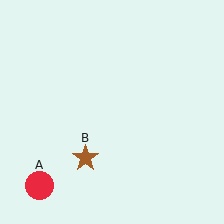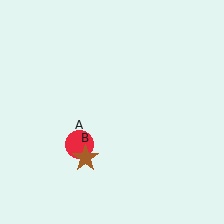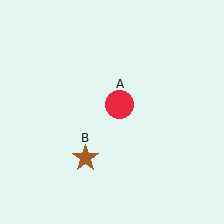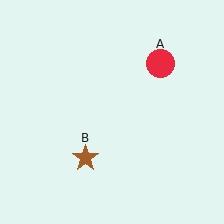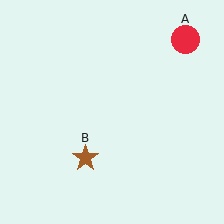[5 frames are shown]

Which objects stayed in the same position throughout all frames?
Brown star (object B) remained stationary.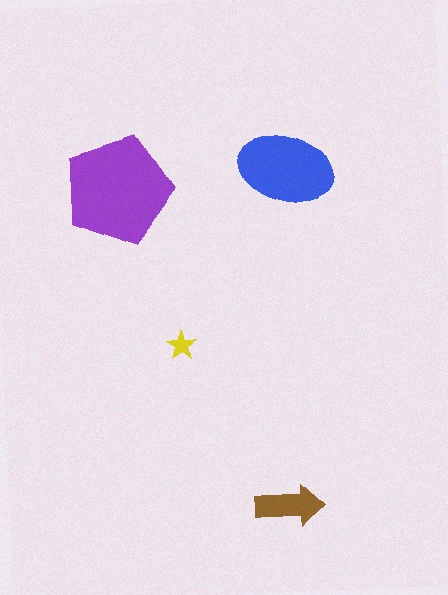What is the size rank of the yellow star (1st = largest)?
4th.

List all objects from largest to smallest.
The purple pentagon, the blue ellipse, the brown arrow, the yellow star.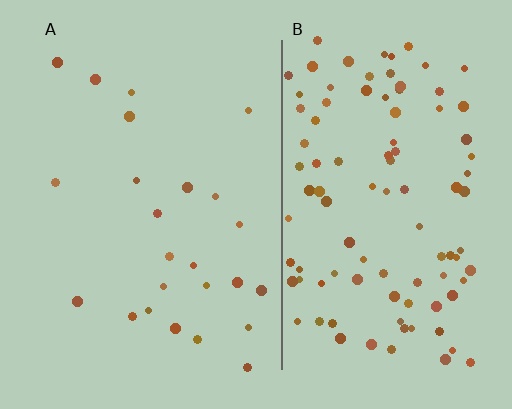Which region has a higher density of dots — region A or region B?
B (the right).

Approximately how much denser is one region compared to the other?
Approximately 4.3× — region B over region A.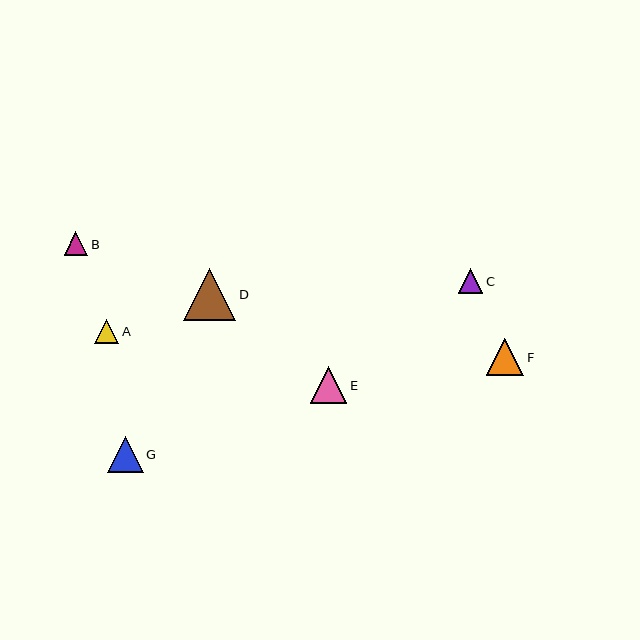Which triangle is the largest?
Triangle D is the largest with a size of approximately 52 pixels.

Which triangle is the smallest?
Triangle B is the smallest with a size of approximately 23 pixels.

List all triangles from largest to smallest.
From largest to smallest: D, F, E, G, A, C, B.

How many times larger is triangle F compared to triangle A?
Triangle F is approximately 1.5 times the size of triangle A.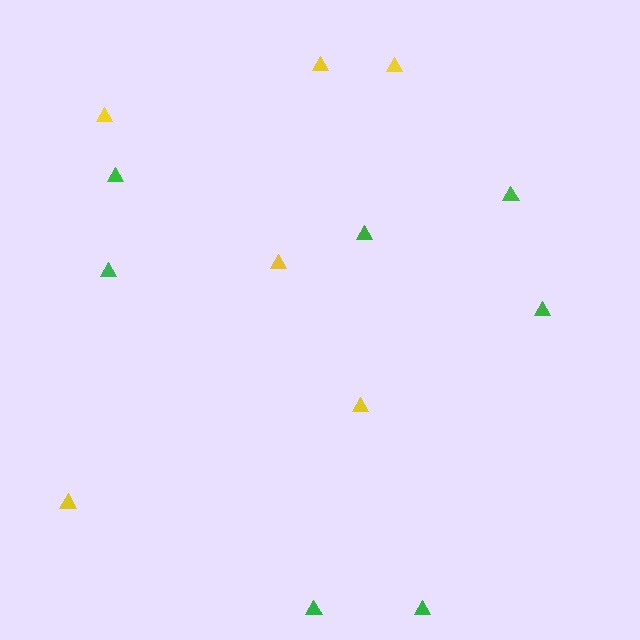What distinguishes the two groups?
There are 2 groups: one group of green triangles (7) and one group of yellow triangles (6).